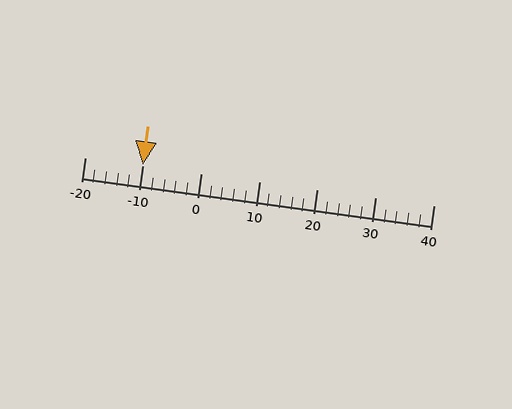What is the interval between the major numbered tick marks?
The major tick marks are spaced 10 units apart.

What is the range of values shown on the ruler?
The ruler shows values from -20 to 40.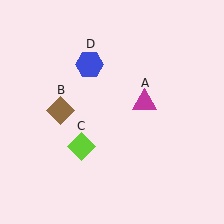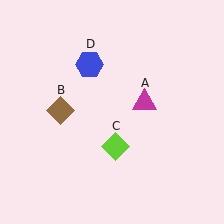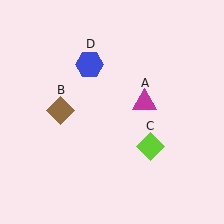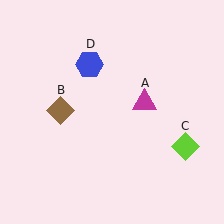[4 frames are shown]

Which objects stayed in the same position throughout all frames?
Magenta triangle (object A) and brown diamond (object B) and blue hexagon (object D) remained stationary.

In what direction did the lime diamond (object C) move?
The lime diamond (object C) moved right.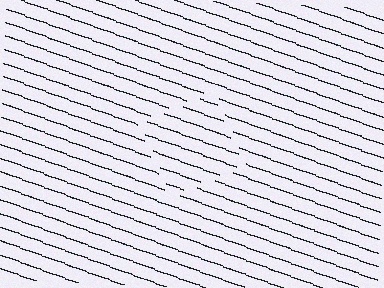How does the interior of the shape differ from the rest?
The interior of the shape contains the same grating, shifted by half a period — the contour is defined by the phase discontinuity where line-ends from the inner and outer gratings abut.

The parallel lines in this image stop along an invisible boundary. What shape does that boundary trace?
An illusory square. The interior of the shape contains the same grating, shifted by half a period — the contour is defined by the phase discontinuity where line-ends from the inner and outer gratings abut.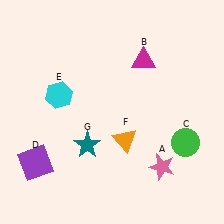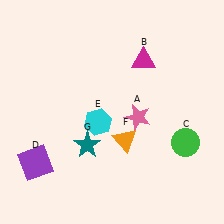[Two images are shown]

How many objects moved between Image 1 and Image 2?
2 objects moved between the two images.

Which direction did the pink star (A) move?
The pink star (A) moved up.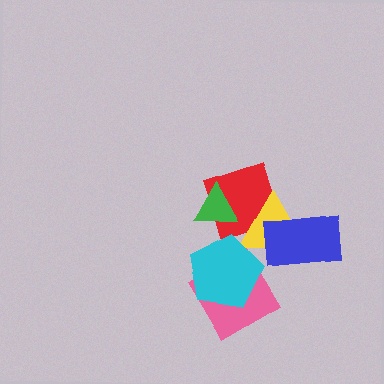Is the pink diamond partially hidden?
Yes, it is partially covered by another shape.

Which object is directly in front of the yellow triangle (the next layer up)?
The blue rectangle is directly in front of the yellow triangle.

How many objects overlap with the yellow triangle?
4 objects overlap with the yellow triangle.